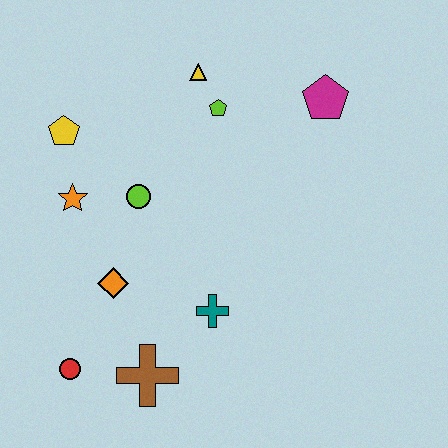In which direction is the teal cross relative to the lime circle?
The teal cross is below the lime circle.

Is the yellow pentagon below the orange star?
No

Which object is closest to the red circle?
The brown cross is closest to the red circle.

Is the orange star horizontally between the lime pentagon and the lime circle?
No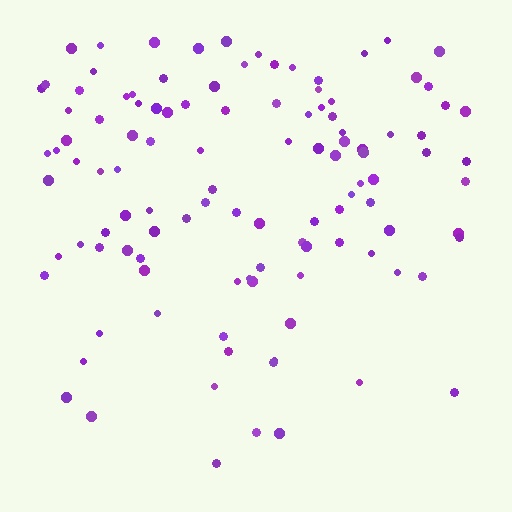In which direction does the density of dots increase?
From bottom to top, with the top side densest.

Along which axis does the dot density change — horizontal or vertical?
Vertical.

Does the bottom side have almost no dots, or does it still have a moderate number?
Still a moderate number, just noticeably fewer than the top.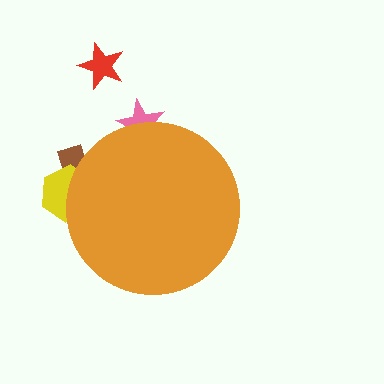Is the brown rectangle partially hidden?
Yes, the brown rectangle is partially hidden behind the orange circle.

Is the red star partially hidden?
No, the red star is fully visible.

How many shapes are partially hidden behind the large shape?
3 shapes are partially hidden.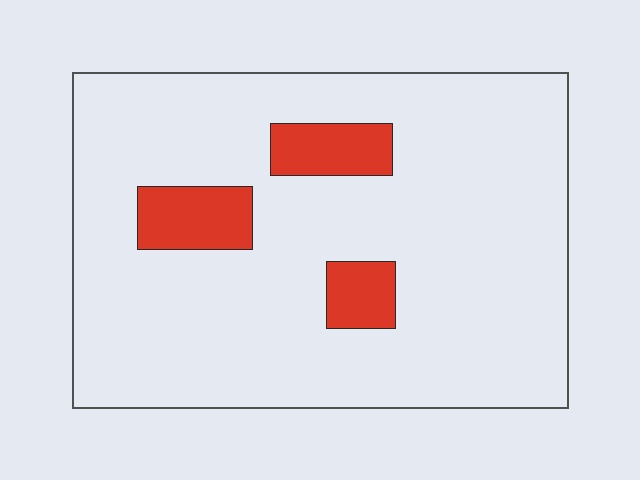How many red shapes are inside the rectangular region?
3.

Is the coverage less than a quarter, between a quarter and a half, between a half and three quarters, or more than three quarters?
Less than a quarter.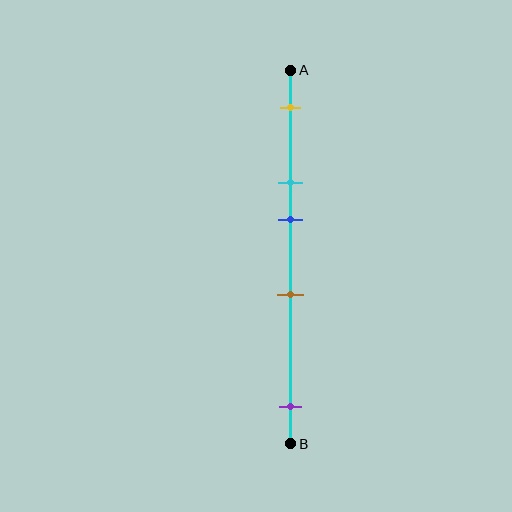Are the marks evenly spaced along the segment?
No, the marks are not evenly spaced.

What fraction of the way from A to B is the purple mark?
The purple mark is approximately 90% (0.9) of the way from A to B.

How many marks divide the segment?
There are 5 marks dividing the segment.